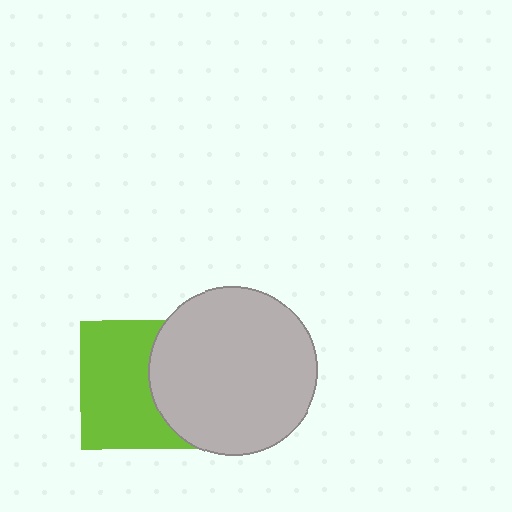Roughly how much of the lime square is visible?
About half of it is visible (roughly 61%).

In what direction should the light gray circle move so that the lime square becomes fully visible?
The light gray circle should move right. That is the shortest direction to clear the overlap and leave the lime square fully visible.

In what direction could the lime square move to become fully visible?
The lime square could move left. That would shift it out from behind the light gray circle entirely.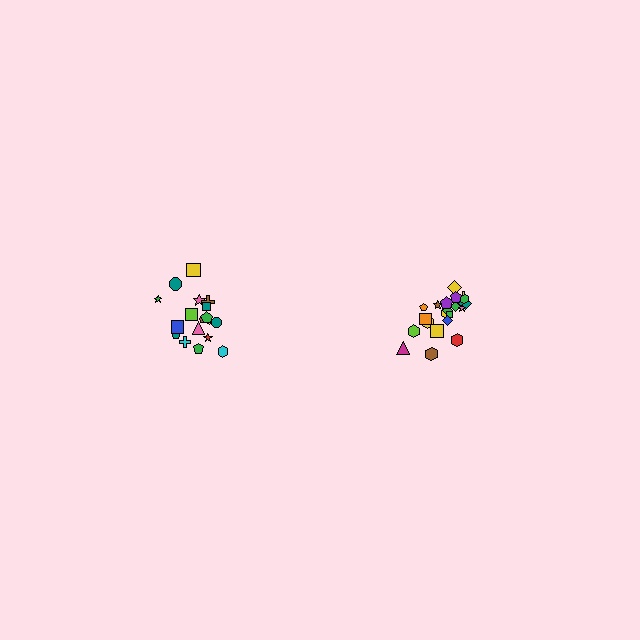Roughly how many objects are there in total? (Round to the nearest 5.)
Roughly 40 objects in total.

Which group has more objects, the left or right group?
The right group.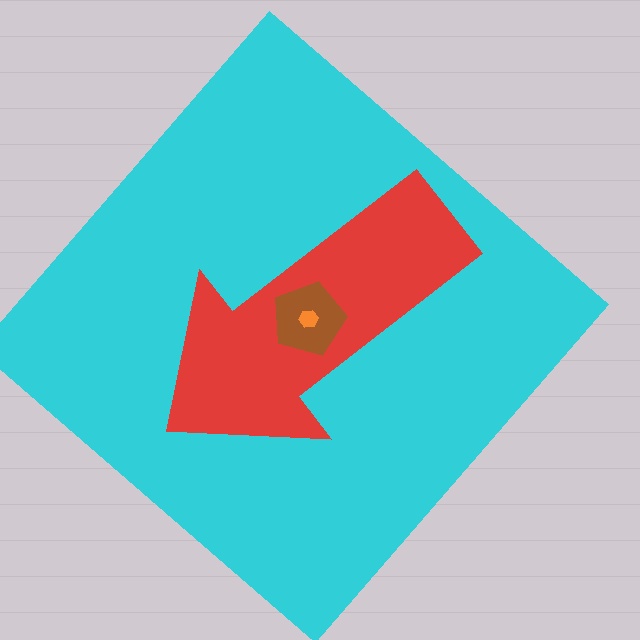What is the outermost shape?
The cyan diamond.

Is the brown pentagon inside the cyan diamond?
Yes.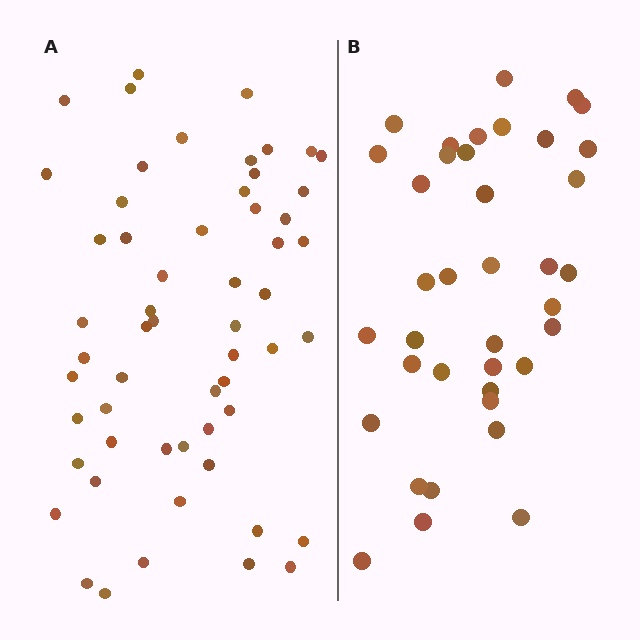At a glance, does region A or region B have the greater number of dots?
Region A (the left region) has more dots.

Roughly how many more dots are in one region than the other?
Region A has approximately 20 more dots than region B.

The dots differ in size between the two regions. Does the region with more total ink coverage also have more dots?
No. Region B has more total ink coverage because its dots are larger, but region A actually contains more individual dots. Total area can be misleading — the number of items is what matters here.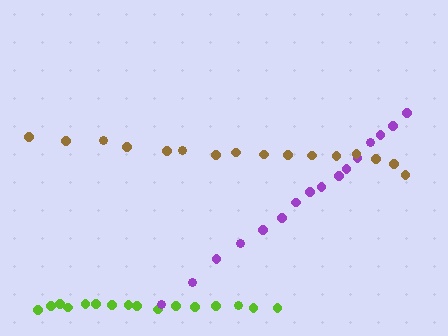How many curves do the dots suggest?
There are 3 distinct paths.